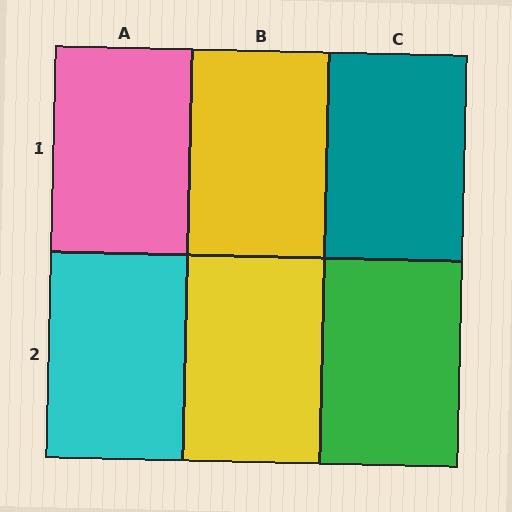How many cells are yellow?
2 cells are yellow.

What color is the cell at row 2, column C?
Green.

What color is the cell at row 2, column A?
Cyan.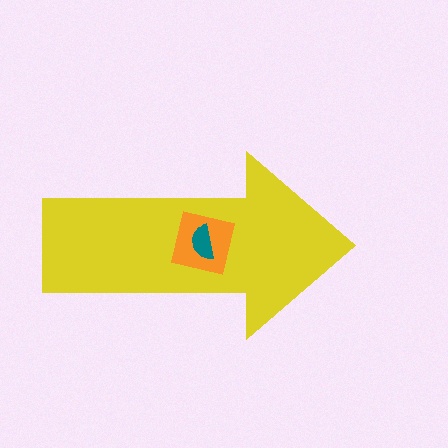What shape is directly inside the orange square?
The teal semicircle.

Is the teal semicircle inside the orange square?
Yes.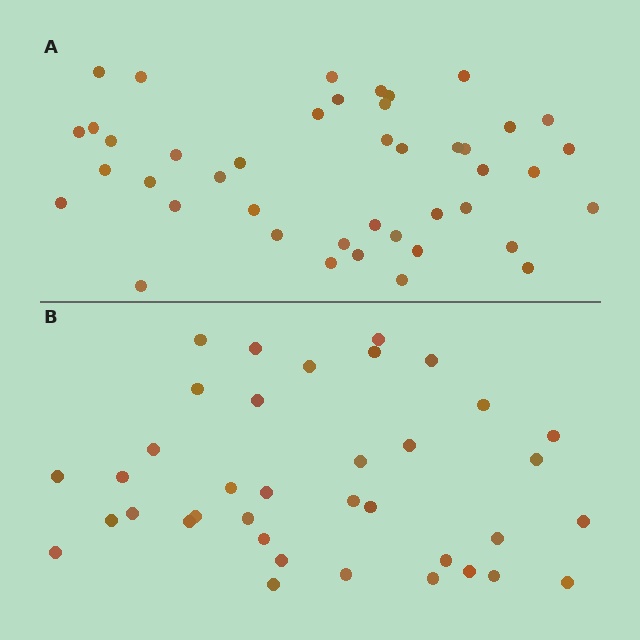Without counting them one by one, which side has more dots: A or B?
Region A (the top region) has more dots.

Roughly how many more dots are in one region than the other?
Region A has about 6 more dots than region B.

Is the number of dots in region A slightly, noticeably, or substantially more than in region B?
Region A has only slightly more — the two regions are fairly close. The ratio is roughly 1.2 to 1.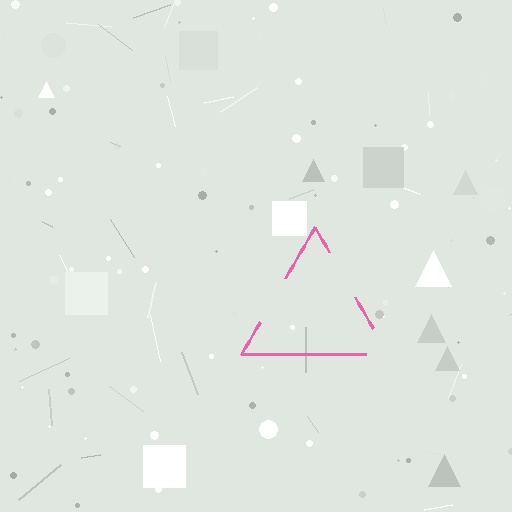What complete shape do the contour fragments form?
The contour fragments form a triangle.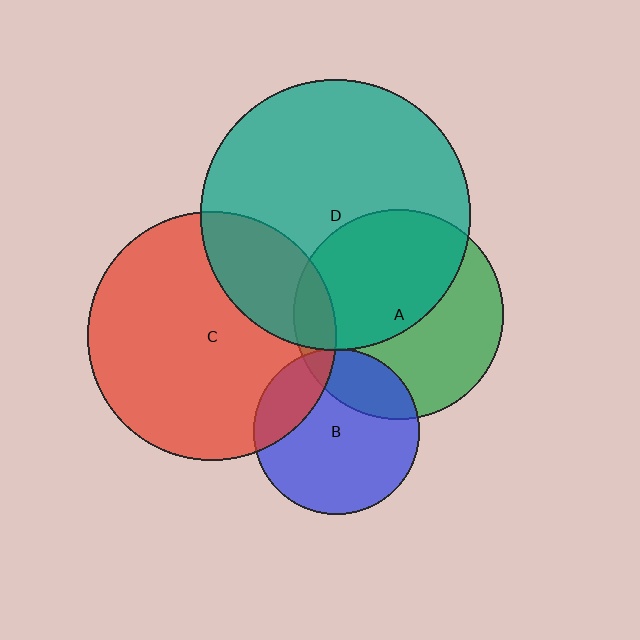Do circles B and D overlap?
Yes.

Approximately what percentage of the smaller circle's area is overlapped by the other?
Approximately 5%.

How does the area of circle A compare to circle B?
Approximately 1.6 times.